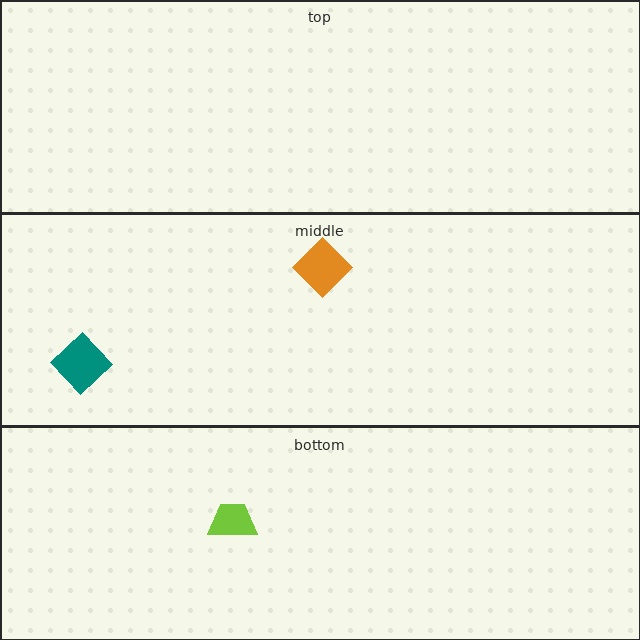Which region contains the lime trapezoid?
The bottom region.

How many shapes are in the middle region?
2.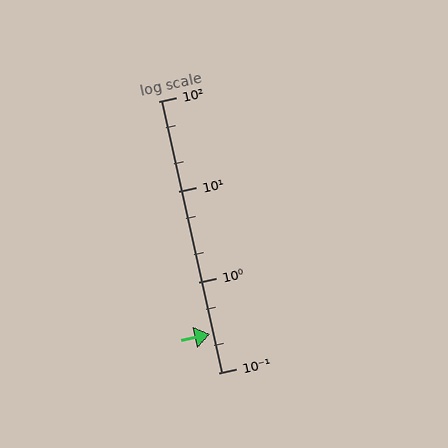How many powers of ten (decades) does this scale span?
The scale spans 3 decades, from 0.1 to 100.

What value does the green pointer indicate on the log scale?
The pointer indicates approximately 0.27.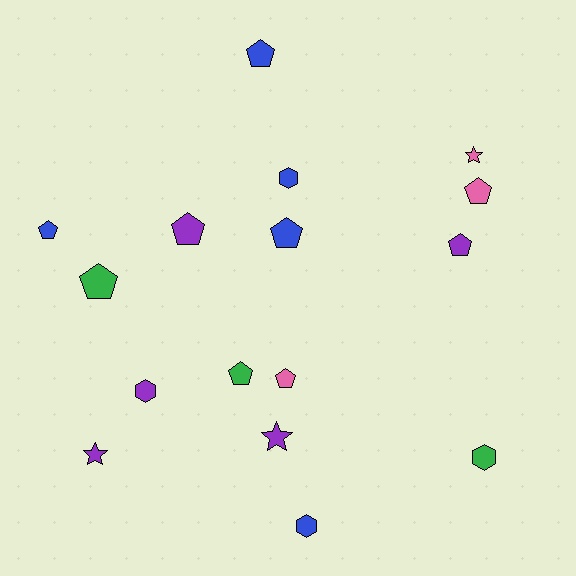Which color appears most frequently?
Blue, with 5 objects.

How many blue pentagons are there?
There are 3 blue pentagons.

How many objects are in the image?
There are 16 objects.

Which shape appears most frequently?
Pentagon, with 9 objects.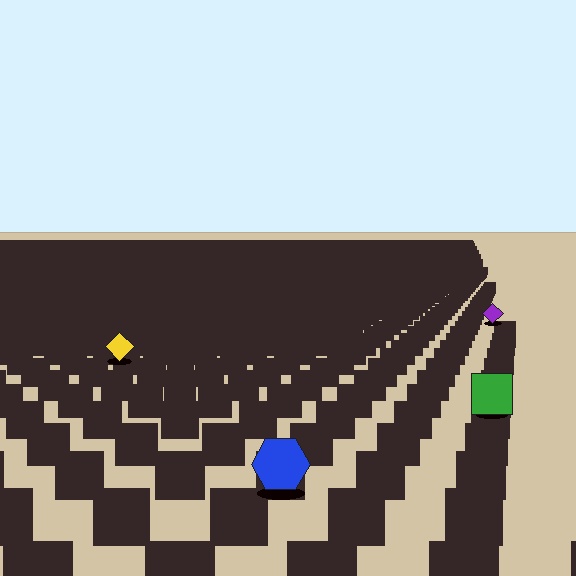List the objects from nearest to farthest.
From nearest to farthest: the blue hexagon, the green square, the yellow diamond, the purple diamond.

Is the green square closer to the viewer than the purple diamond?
Yes. The green square is closer — you can tell from the texture gradient: the ground texture is coarser near it.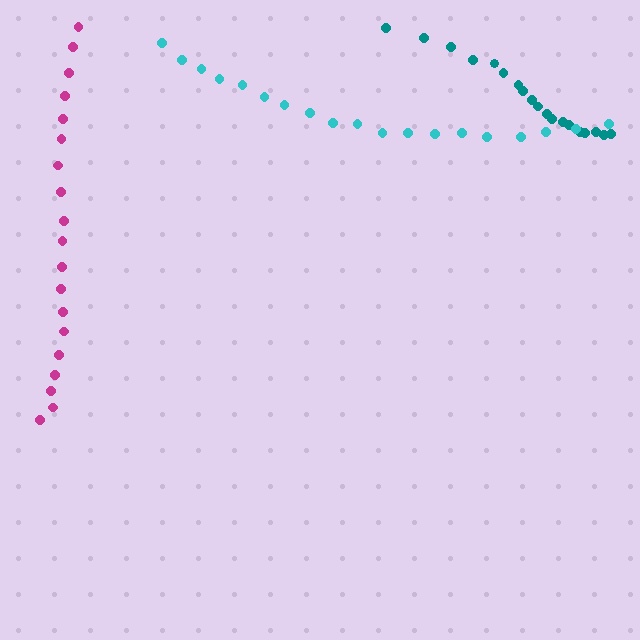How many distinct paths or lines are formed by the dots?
There are 3 distinct paths.